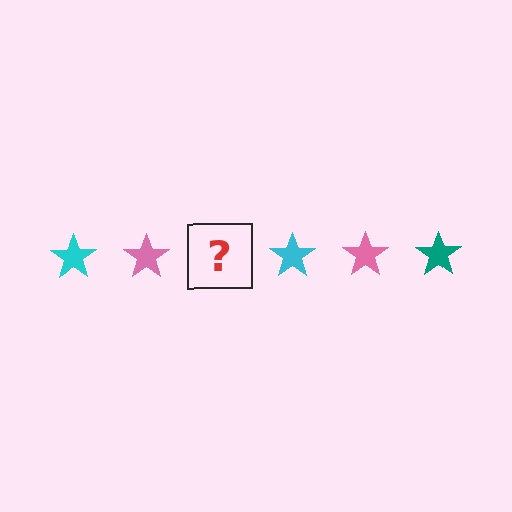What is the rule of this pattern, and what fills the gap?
The rule is that the pattern cycles through cyan, pink, teal stars. The gap should be filled with a teal star.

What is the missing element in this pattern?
The missing element is a teal star.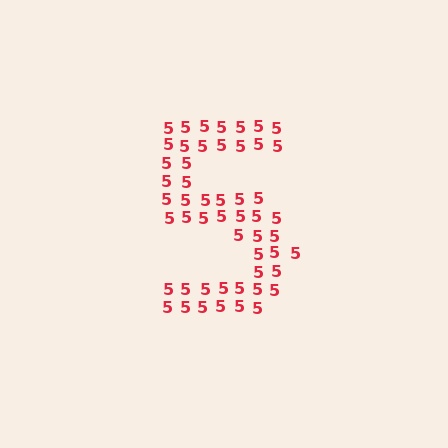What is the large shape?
The large shape is the digit 5.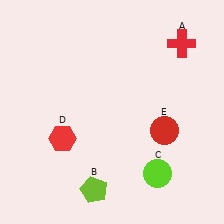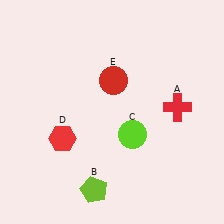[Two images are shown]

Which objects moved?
The objects that moved are: the red cross (A), the lime circle (C), the red circle (E).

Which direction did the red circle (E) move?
The red circle (E) moved left.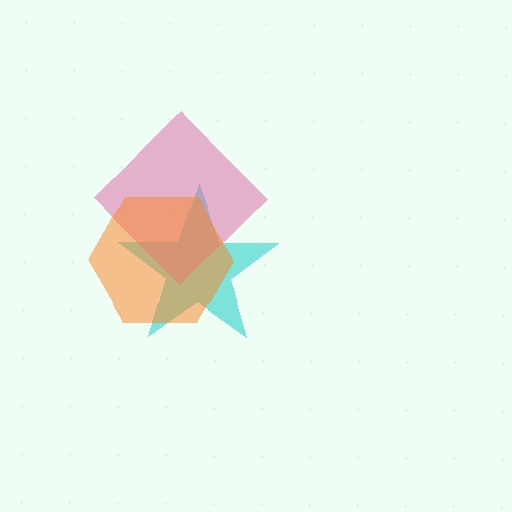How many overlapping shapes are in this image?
There are 3 overlapping shapes in the image.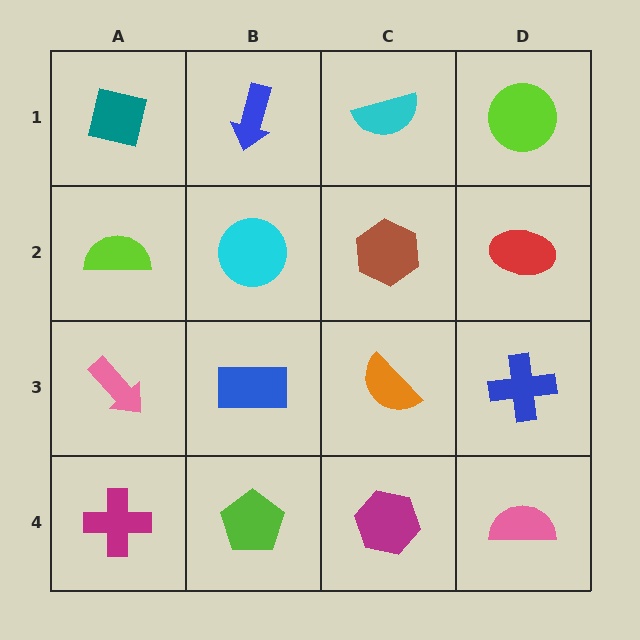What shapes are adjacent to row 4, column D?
A blue cross (row 3, column D), a magenta hexagon (row 4, column C).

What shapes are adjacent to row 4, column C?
An orange semicircle (row 3, column C), a lime pentagon (row 4, column B), a pink semicircle (row 4, column D).